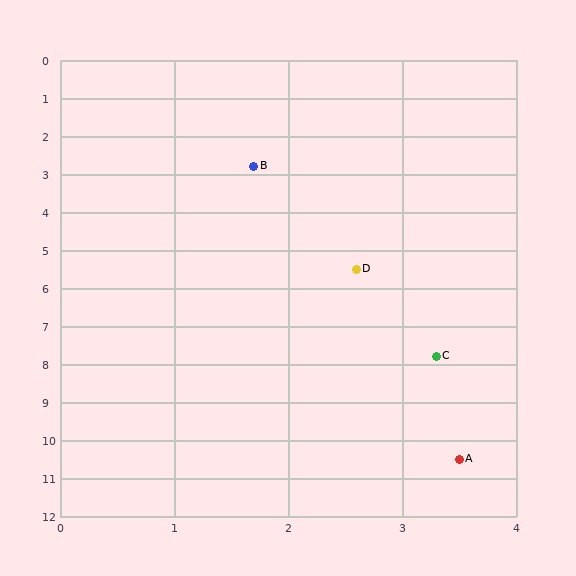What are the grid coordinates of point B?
Point B is at approximately (1.7, 2.8).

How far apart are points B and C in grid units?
Points B and C are about 5.2 grid units apart.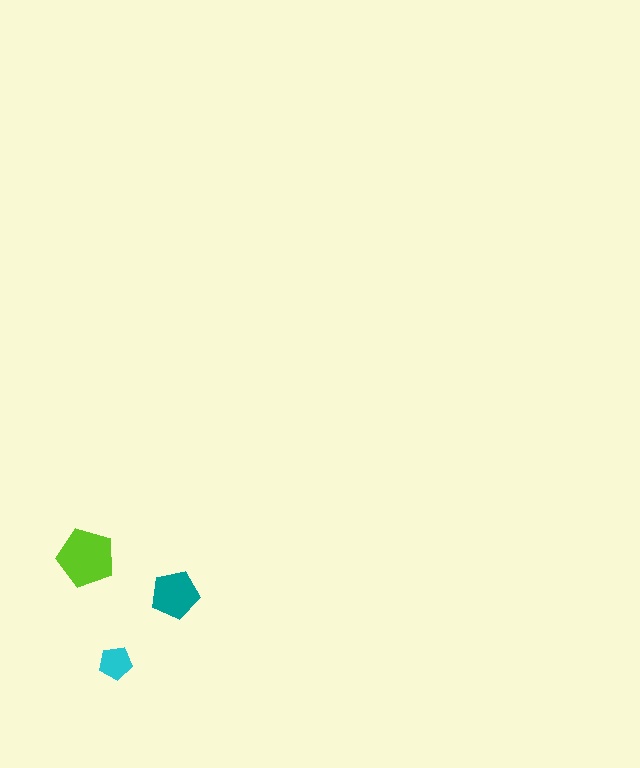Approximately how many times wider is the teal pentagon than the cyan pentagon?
About 1.5 times wider.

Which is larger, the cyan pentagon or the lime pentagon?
The lime one.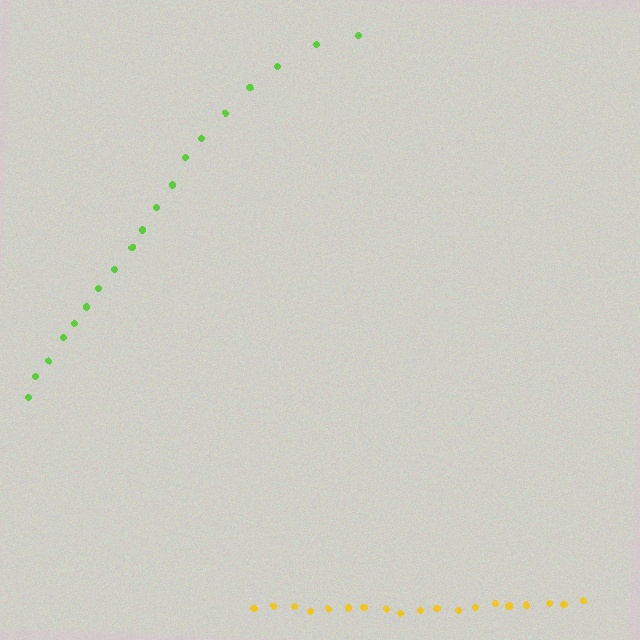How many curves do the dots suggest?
There are 2 distinct paths.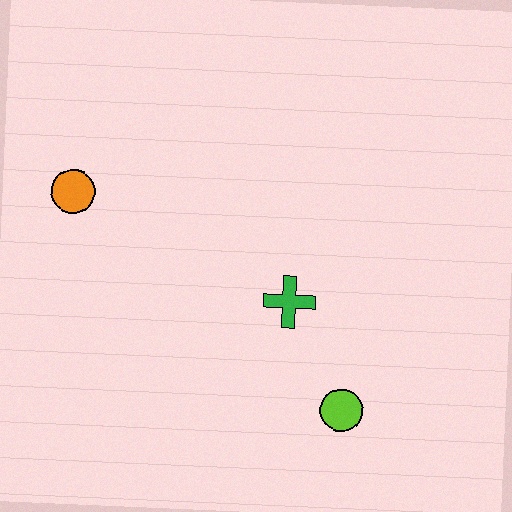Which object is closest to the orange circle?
The green cross is closest to the orange circle.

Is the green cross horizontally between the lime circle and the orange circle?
Yes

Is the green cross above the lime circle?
Yes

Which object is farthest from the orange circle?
The lime circle is farthest from the orange circle.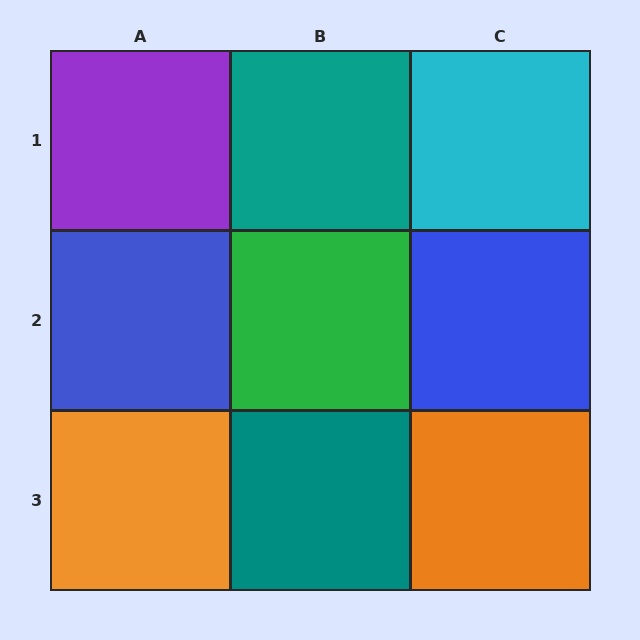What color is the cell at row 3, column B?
Teal.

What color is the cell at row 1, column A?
Purple.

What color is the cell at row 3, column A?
Orange.